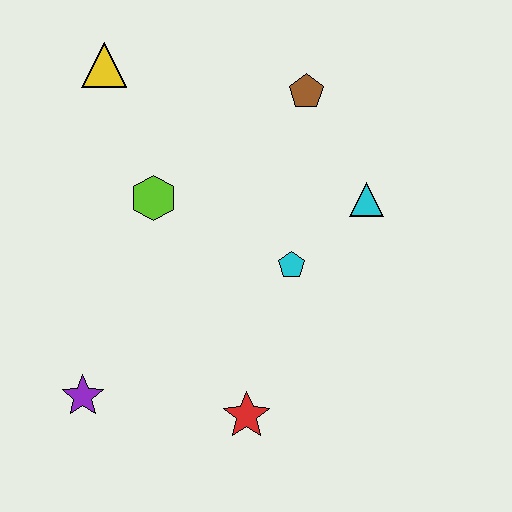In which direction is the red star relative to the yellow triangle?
The red star is below the yellow triangle.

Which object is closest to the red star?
The cyan pentagon is closest to the red star.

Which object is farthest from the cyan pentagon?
The yellow triangle is farthest from the cyan pentagon.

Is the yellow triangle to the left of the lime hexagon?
Yes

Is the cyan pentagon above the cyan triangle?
No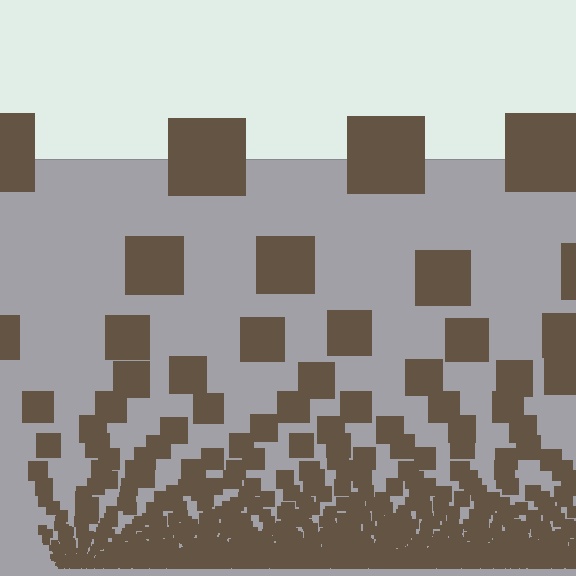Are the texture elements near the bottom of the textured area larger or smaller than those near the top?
Smaller. The gradient is inverted — elements near the bottom are smaller and denser.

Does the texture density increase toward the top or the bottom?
Density increases toward the bottom.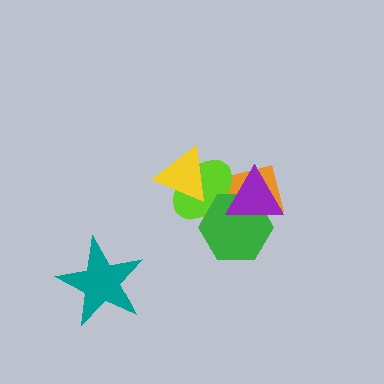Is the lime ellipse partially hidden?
Yes, it is partially covered by another shape.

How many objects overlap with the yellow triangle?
2 objects overlap with the yellow triangle.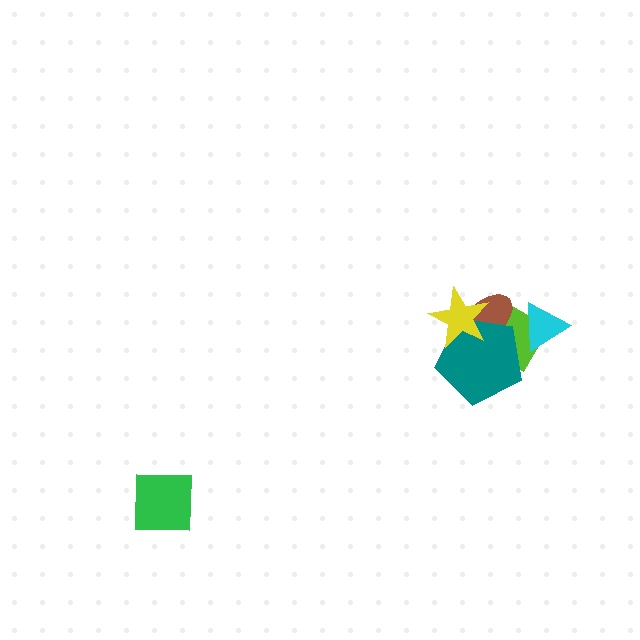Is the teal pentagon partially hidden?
Yes, it is partially covered by another shape.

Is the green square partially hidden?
No, no other shape covers it.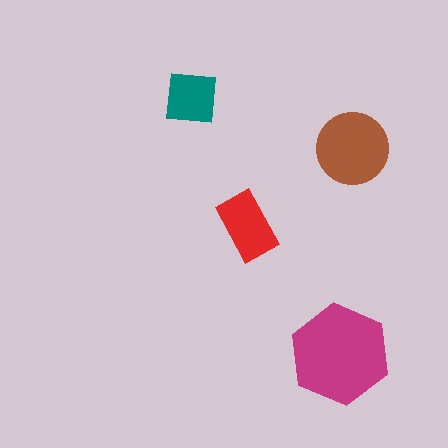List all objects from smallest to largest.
The teal square, the red rectangle, the brown circle, the magenta hexagon.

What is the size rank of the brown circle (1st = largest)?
2nd.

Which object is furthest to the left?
The teal square is leftmost.